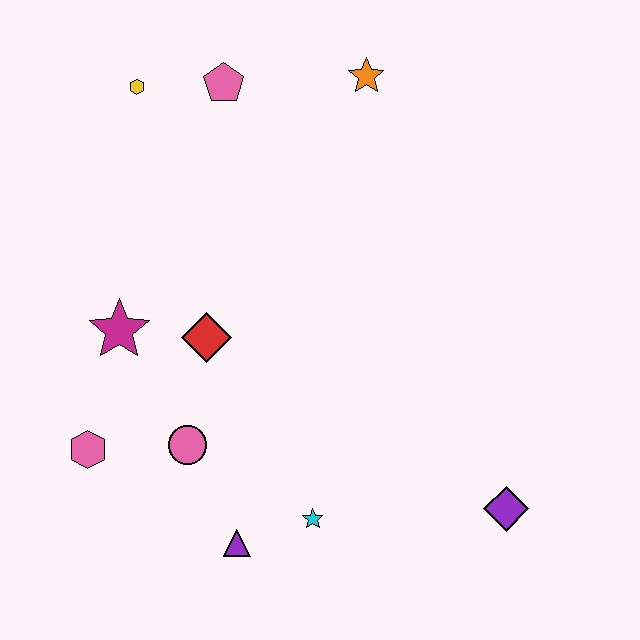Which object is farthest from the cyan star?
The yellow hexagon is farthest from the cyan star.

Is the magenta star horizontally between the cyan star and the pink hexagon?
Yes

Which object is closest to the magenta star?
The red diamond is closest to the magenta star.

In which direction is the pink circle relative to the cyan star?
The pink circle is to the left of the cyan star.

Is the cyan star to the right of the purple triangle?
Yes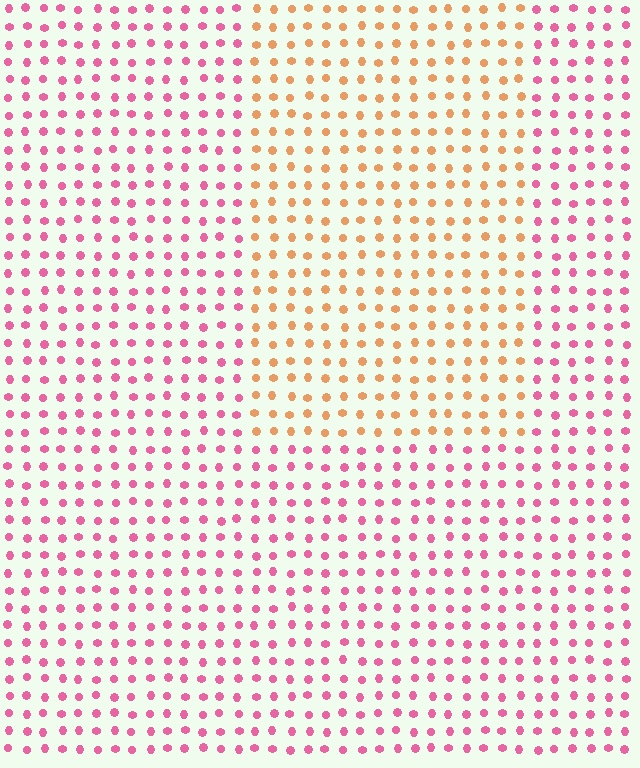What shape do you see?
I see a rectangle.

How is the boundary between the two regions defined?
The boundary is defined purely by a slight shift in hue (about 53 degrees). Spacing, size, and orientation are identical on both sides.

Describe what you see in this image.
The image is filled with small pink elements in a uniform arrangement. A rectangle-shaped region is visible where the elements are tinted to a slightly different hue, forming a subtle color boundary.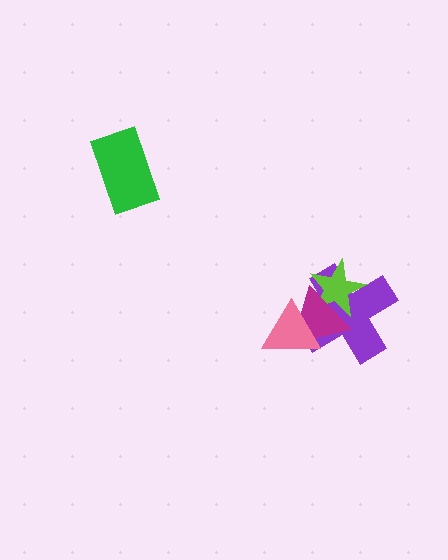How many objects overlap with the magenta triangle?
3 objects overlap with the magenta triangle.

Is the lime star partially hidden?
Yes, it is partially covered by another shape.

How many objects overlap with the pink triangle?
2 objects overlap with the pink triangle.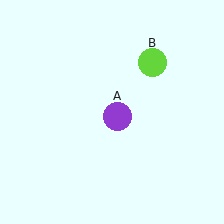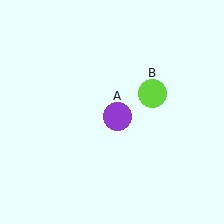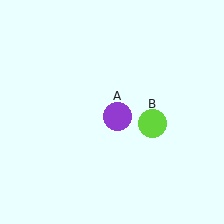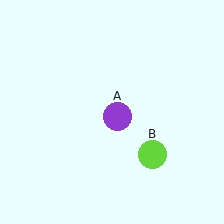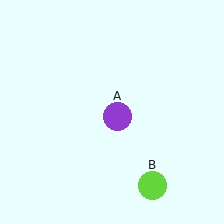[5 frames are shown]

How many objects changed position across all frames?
1 object changed position: lime circle (object B).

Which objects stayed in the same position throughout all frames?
Purple circle (object A) remained stationary.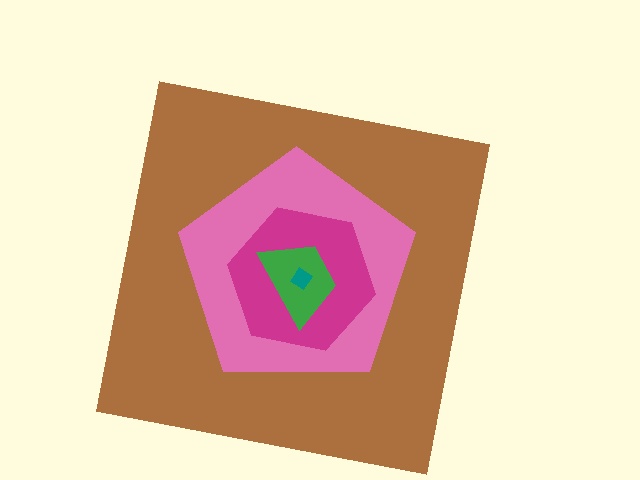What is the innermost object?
The teal diamond.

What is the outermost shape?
The brown square.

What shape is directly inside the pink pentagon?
The magenta hexagon.